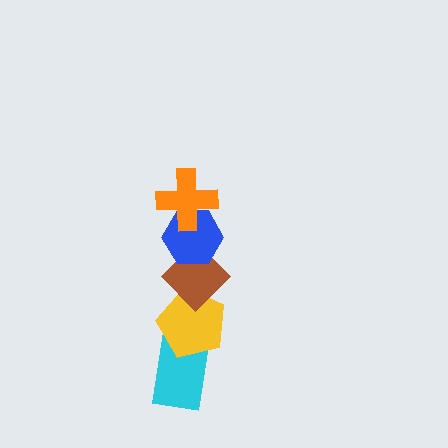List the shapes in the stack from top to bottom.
From top to bottom: the orange cross, the blue hexagon, the brown diamond, the yellow pentagon, the cyan rectangle.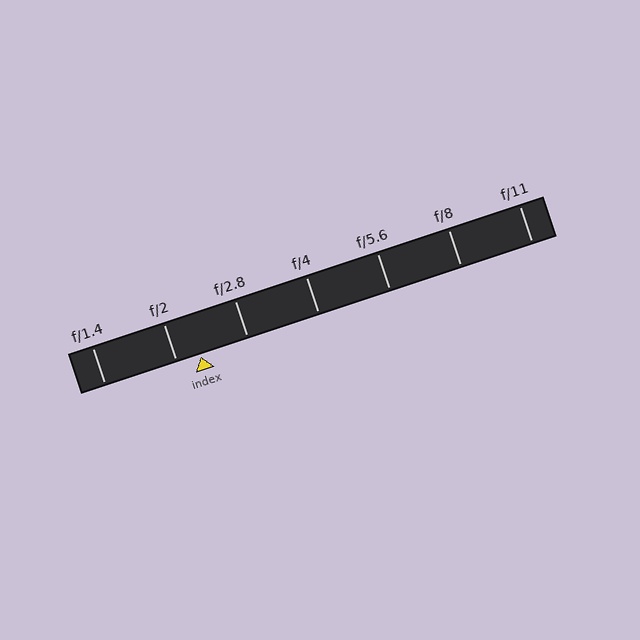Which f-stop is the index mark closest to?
The index mark is closest to f/2.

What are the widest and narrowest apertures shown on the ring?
The widest aperture shown is f/1.4 and the narrowest is f/11.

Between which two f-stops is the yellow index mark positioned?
The index mark is between f/2 and f/2.8.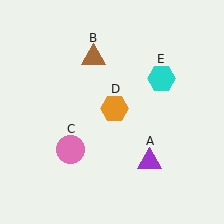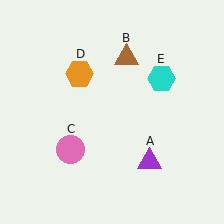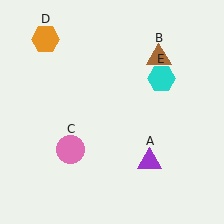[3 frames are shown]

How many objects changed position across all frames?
2 objects changed position: brown triangle (object B), orange hexagon (object D).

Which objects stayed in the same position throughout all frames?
Purple triangle (object A) and pink circle (object C) and cyan hexagon (object E) remained stationary.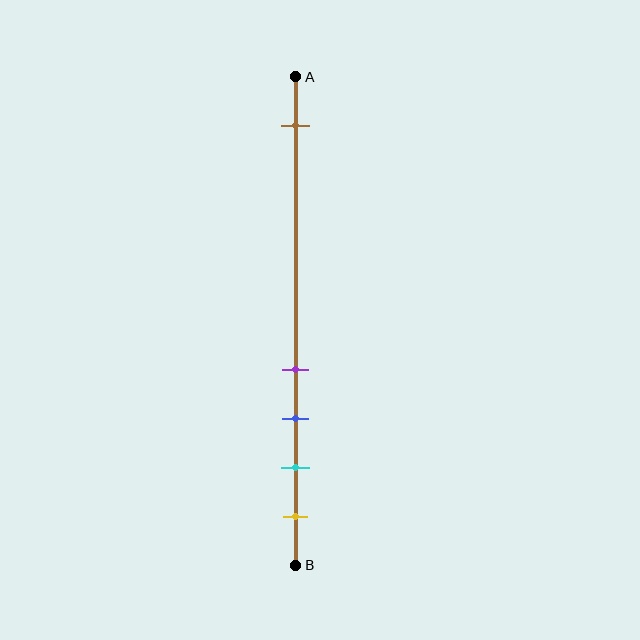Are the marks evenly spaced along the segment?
No, the marks are not evenly spaced.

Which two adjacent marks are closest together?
The purple and blue marks are the closest adjacent pair.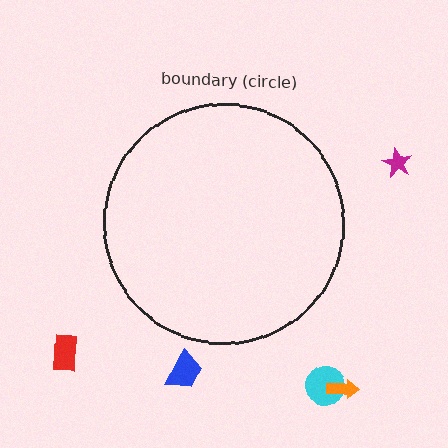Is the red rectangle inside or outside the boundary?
Outside.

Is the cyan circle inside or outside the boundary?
Outside.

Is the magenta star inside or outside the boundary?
Outside.